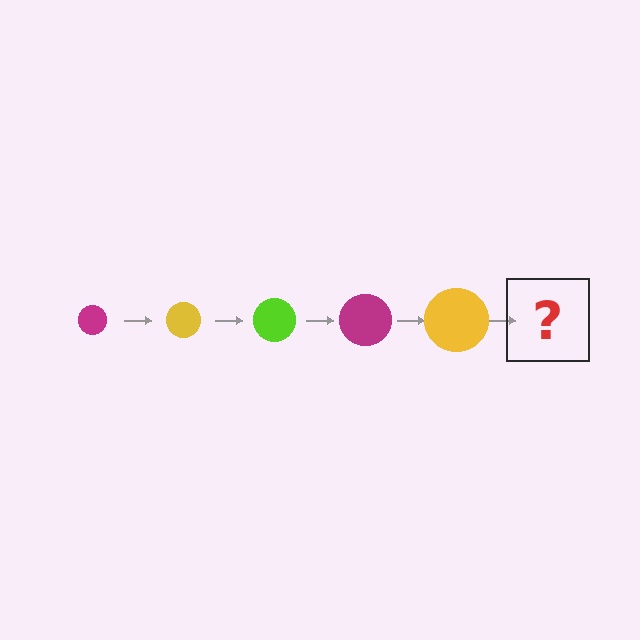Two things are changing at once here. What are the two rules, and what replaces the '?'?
The two rules are that the circle grows larger each step and the color cycles through magenta, yellow, and lime. The '?' should be a lime circle, larger than the previous one.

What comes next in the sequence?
The next element should be a lime circle, larger than the previous one.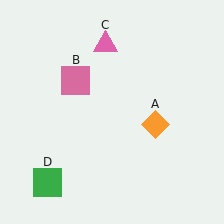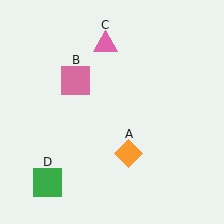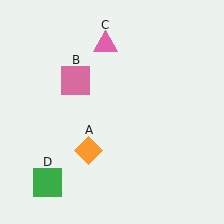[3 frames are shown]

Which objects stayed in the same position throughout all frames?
Pink square (object B) and pink triangle (object C) and green square (object D) remained stationary.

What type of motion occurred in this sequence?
The orange diamond (object A) rotated clockwise around the center of the scene.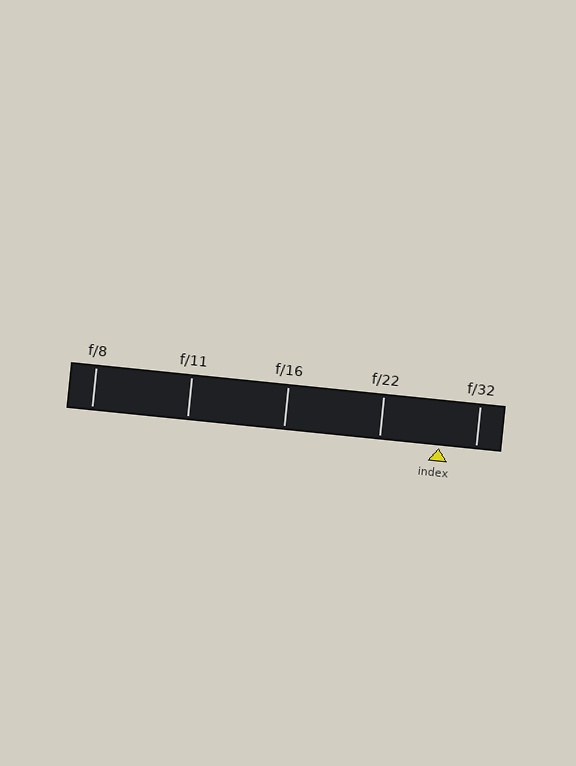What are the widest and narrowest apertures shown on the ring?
The widest aperture shown is f/8 and the narrowest is f/32.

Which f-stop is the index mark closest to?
The index mark is closest to f/32.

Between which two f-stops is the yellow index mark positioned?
The index mark is between f/22 and f/32.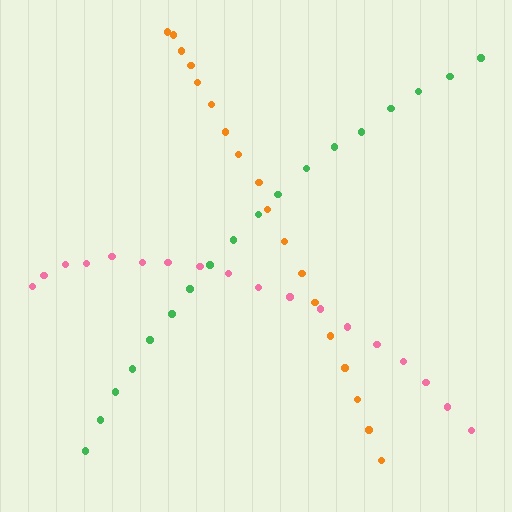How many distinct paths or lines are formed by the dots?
There are 3 distinct paths.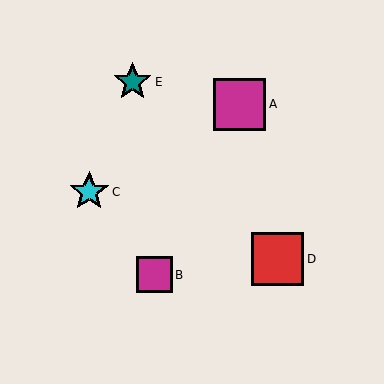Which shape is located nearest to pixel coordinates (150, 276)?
The magenta square (labeled B) at (154, 275) is nearest to that location.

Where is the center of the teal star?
The center of the teal star is at (133, 82).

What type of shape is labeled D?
Shape D is a red square.